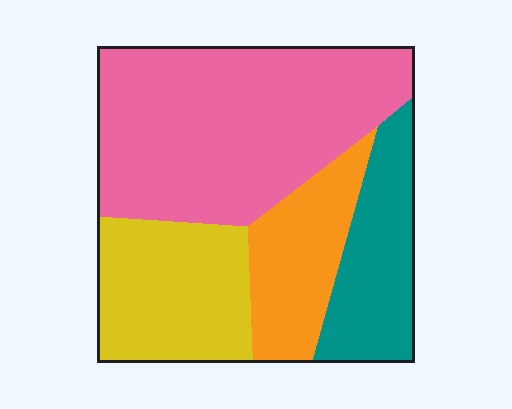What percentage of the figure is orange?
Orange takes up about one sixth (1/6) of the figure.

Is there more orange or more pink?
Pink.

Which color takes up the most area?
Pink, at roughly 45%.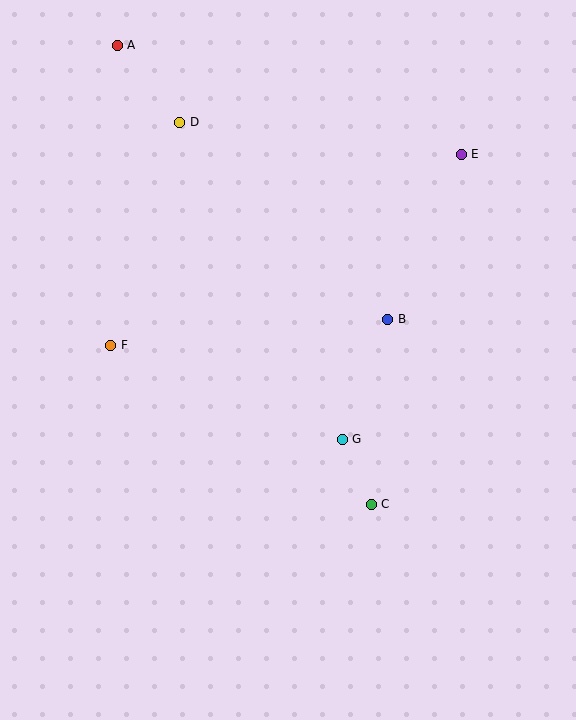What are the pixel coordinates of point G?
Point G is at (342, 439).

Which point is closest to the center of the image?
Point G at (342, 439) is closest to the center.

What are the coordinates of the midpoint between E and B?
The midpoint between E and B is at (425, 237).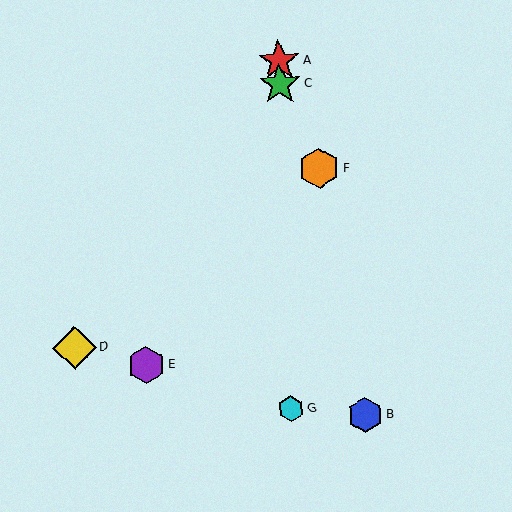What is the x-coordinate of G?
Object G is at x≈291.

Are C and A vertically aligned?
Yes, both are at x≈280.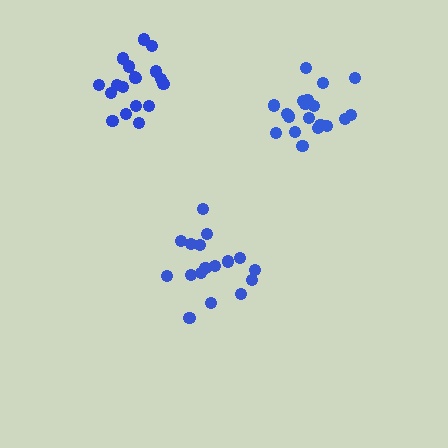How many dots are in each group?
Group 1: 17 dots, Group 2: 18 dots, Group 3: 19 dots (54 total).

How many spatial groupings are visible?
There are 3 spatial groupings.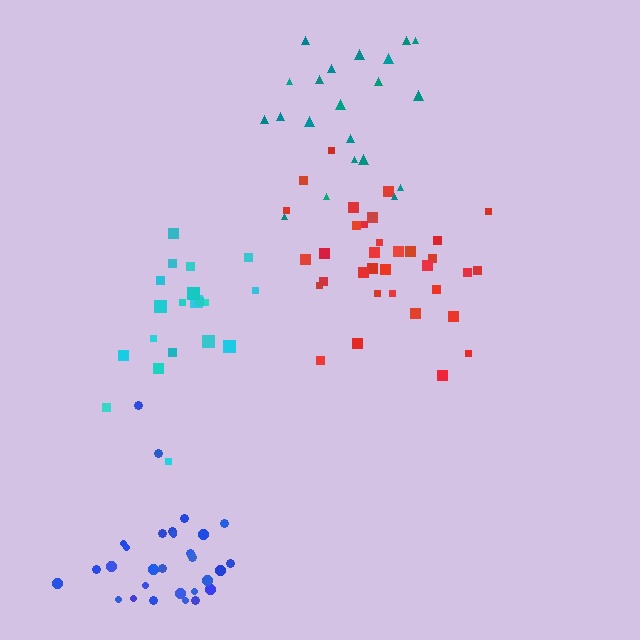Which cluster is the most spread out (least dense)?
Teal.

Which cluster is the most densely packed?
Blue.